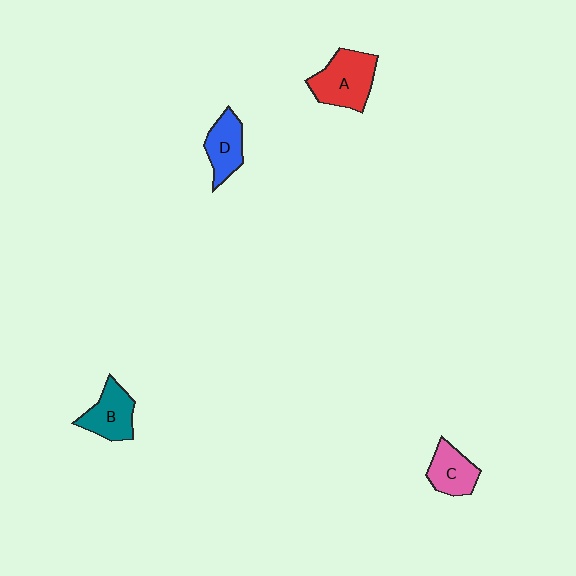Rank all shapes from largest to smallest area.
From largest to smallest: A (red), B (teal), D (blue), C (pink).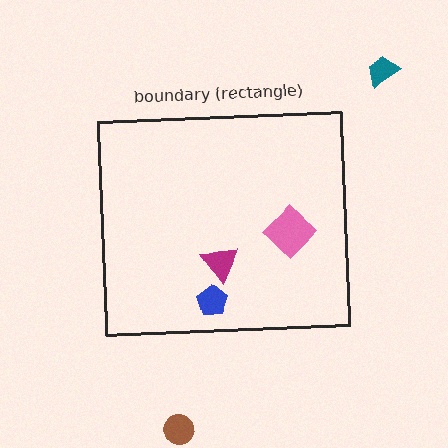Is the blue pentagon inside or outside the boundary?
Inside.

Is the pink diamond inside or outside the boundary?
Inside.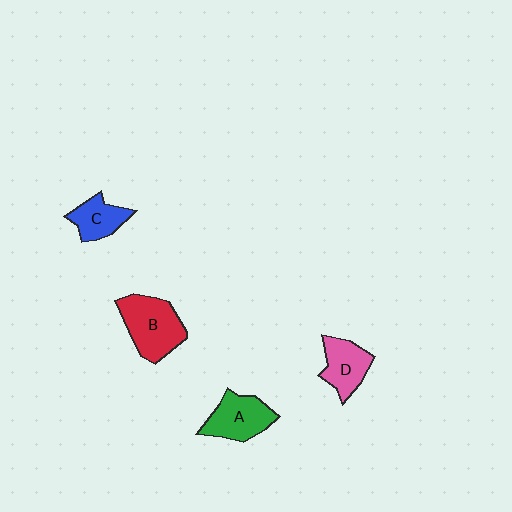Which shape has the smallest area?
Shape C (blue).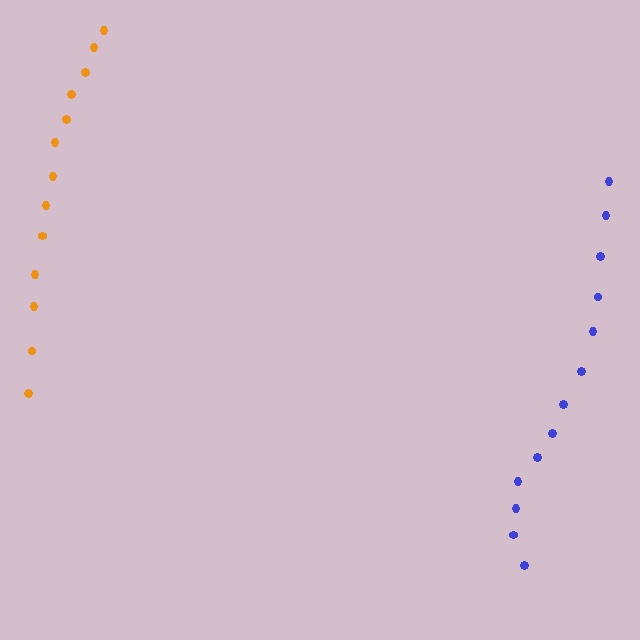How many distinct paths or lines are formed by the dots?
There are 2 distinct paths.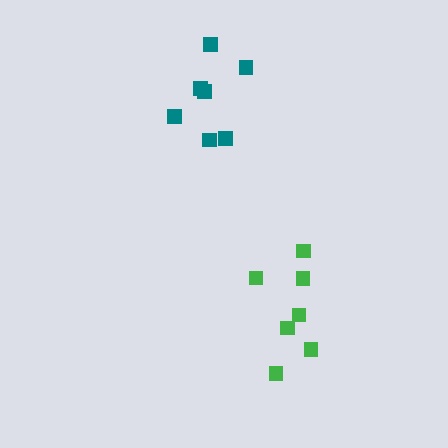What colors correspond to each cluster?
The clusters are colored: teal, green.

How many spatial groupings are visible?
There are 2 spatial groupings.